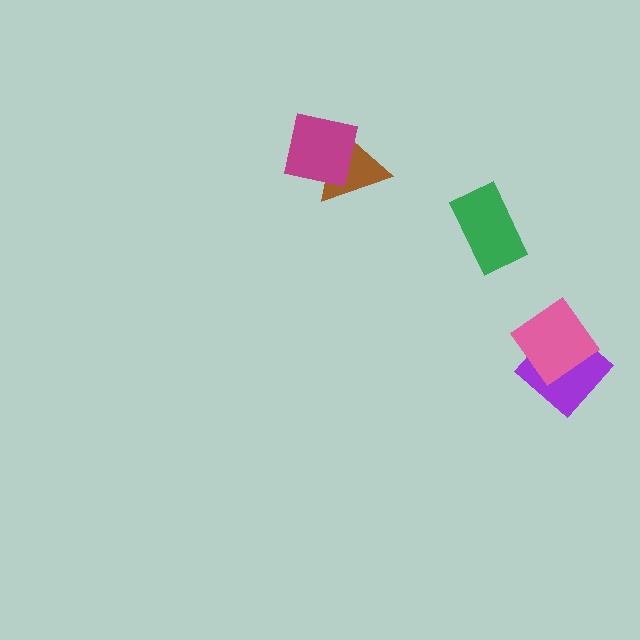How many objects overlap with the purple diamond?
1 object overlaps with the purple diamond.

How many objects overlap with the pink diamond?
1 object overlaps with the pink diamond.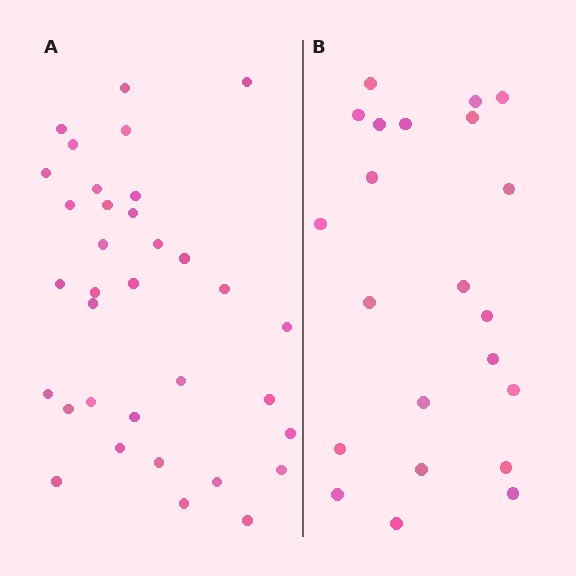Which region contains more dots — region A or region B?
Region A (the left region) has more dots.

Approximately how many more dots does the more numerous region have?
Region A has roughly 12 or so more dots than region B.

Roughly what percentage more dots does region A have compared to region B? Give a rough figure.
About 55% more.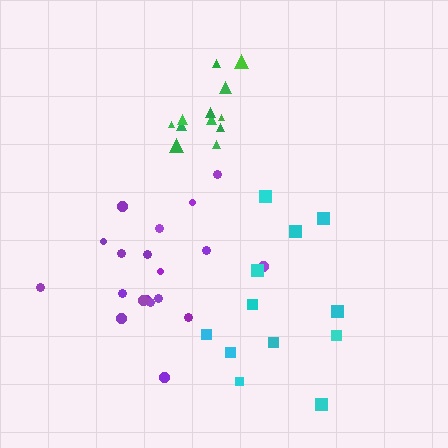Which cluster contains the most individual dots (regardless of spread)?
Purple (19).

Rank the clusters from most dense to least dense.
green, purple, cyan.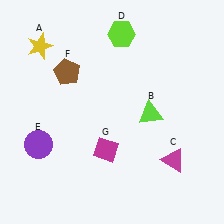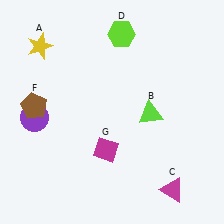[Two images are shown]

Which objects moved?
The objects that moved are: the magenta triangle (C), the purple circle (E), the brown pentagon (F).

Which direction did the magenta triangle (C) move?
The magenta triangle (C) moved down.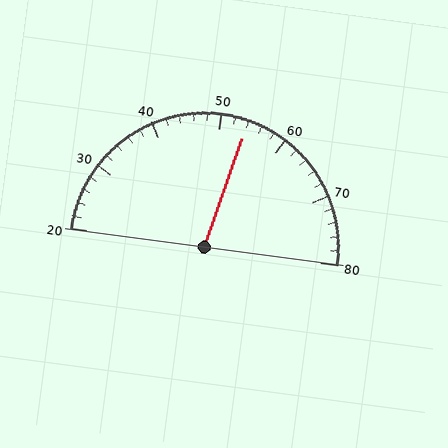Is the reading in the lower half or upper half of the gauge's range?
The reading is in the upper half of the range (20 to 80).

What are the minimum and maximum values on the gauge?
The gauge ranges from 20 to 80.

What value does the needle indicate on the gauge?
The needle indicates approximately 54.